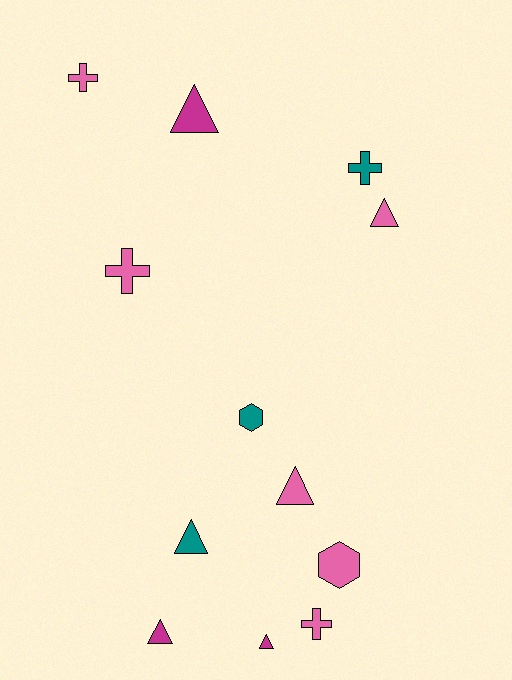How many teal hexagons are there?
There is 1 teal hexagon.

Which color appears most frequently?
Pink, with 6 objects.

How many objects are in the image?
There are 12 objects.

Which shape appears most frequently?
Triangle, with 6 objects.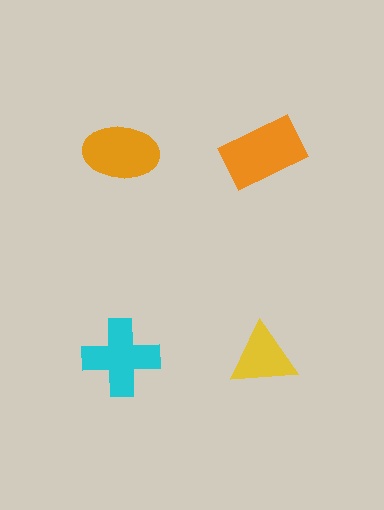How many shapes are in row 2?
2 shapes.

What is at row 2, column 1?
A cyan cross.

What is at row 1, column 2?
An orange rectangle.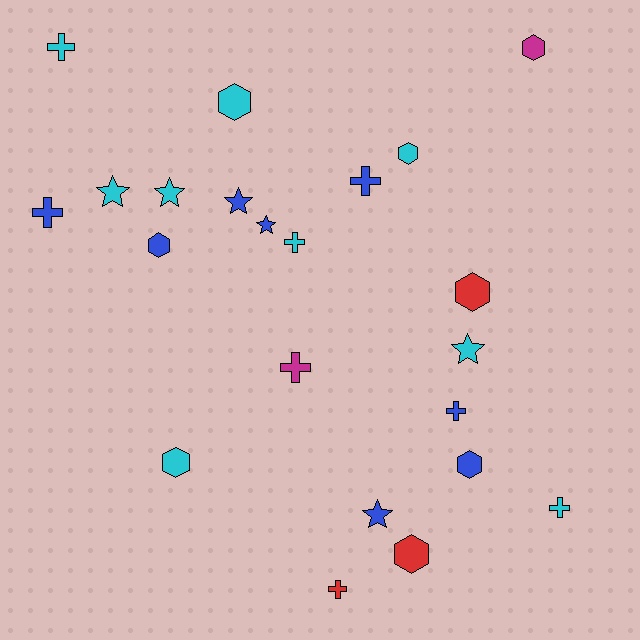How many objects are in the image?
There are 22 objects.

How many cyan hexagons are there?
There are 3 cyan hexagons.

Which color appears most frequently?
Cyan, with 9 objects.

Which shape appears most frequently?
Hexagon, with 8 objects.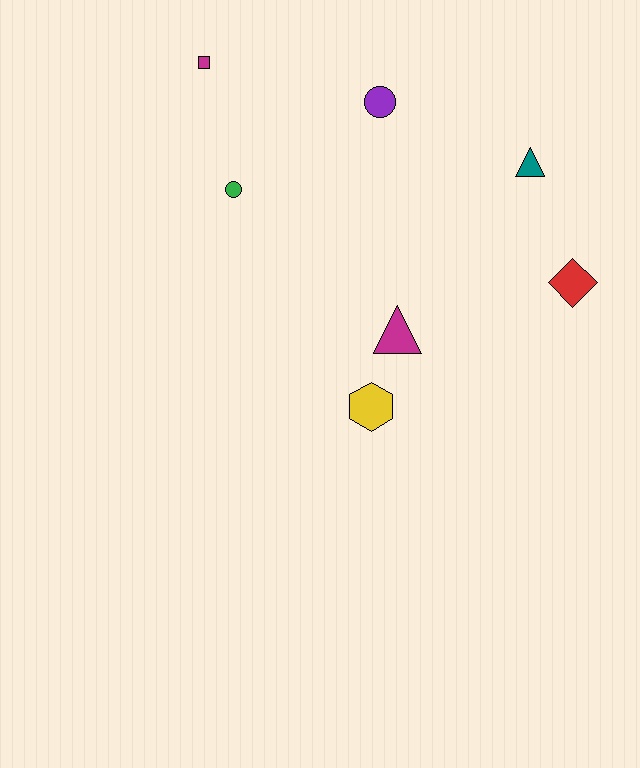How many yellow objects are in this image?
There is 1 yellow object.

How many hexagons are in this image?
There is 1 hexagon.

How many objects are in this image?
There are 7 objects.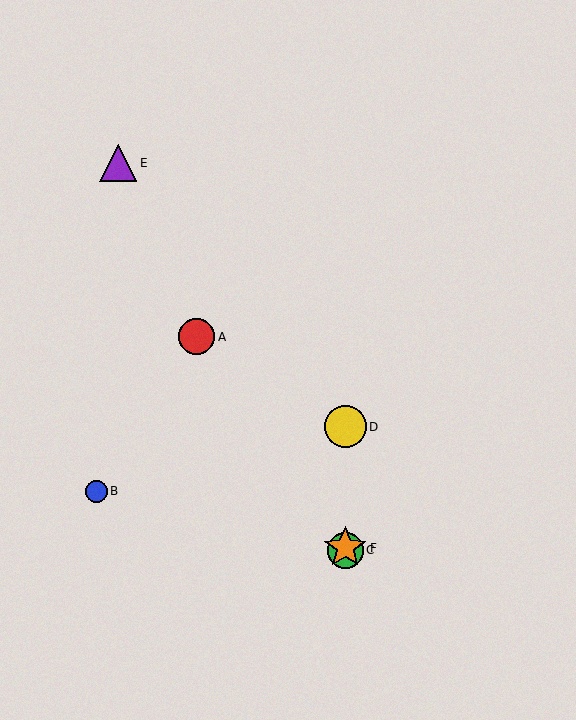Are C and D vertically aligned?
Yes, both are at x≈345.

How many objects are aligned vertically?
3 objects (C, D, F) are aligned vertically.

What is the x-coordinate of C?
Object C is at x≈345.